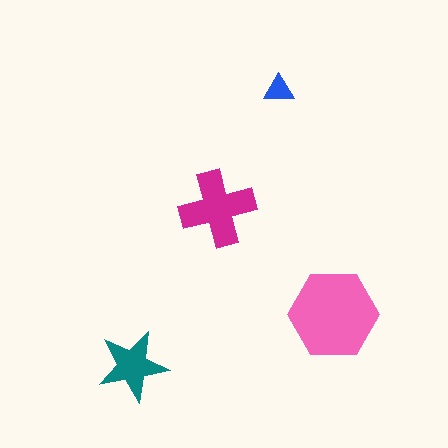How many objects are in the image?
There are 4 objects in the image.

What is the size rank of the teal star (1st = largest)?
3rd.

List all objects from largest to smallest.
The pink hexagon, the magenta cross, the teal star, the blue triangle.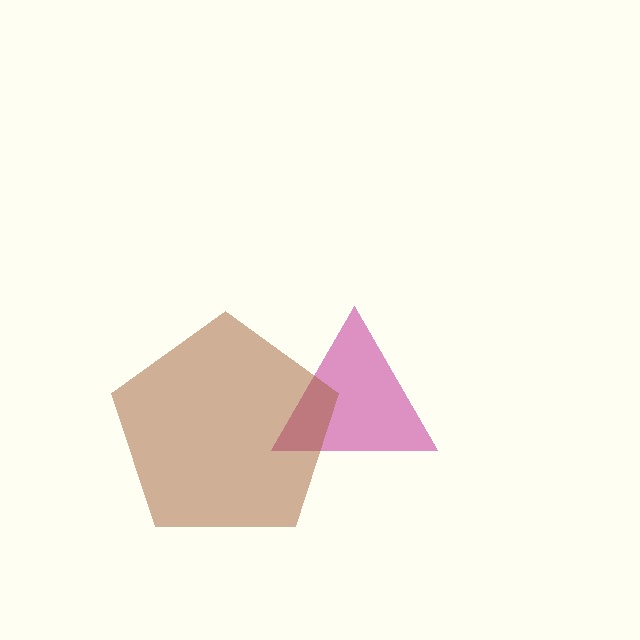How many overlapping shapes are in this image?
There are 2 overlapping shapes in the image.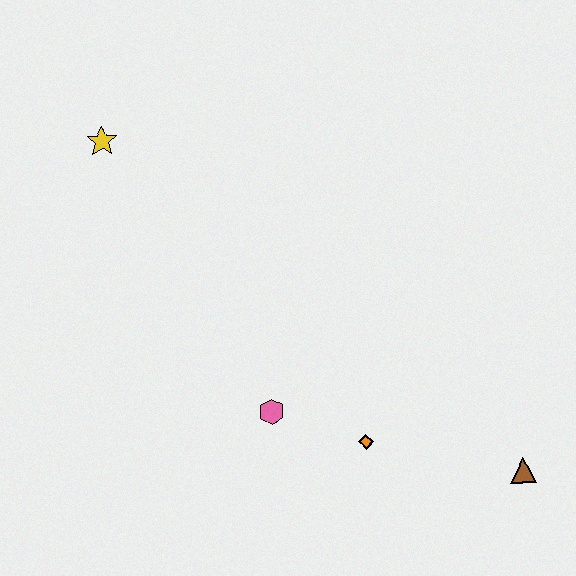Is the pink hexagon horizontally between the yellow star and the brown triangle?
Yes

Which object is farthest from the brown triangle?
The yellow star is farthest from the brown triangle.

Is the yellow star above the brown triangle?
Yes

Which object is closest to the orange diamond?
The pink hexagon is closest to the orange diamond.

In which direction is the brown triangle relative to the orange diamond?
The brown triangle is to the right of the orange diamond.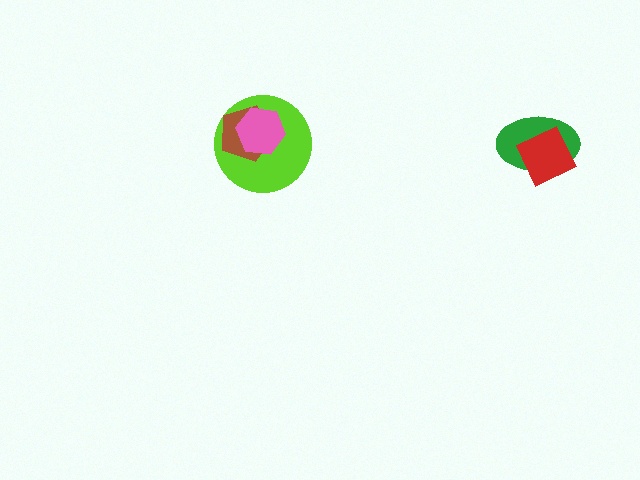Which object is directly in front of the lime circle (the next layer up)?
The brown pentagon is directly in front of the lime circle.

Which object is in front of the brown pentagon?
The pink hexagon is in front of the brown pentagon.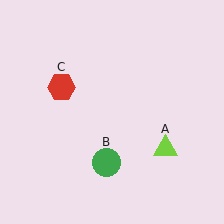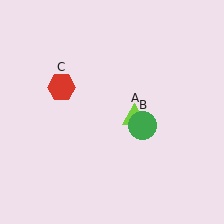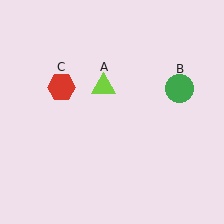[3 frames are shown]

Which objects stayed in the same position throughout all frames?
Red hexagon (object C) remained stationary.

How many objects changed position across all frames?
2 objects changed position: lime triangle (object A), green circle (object B).